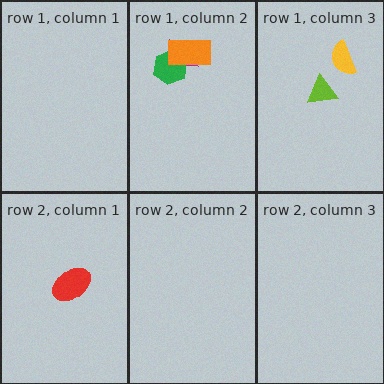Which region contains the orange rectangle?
The row 1, column 2 region.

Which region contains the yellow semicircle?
The row 1, column 3 region.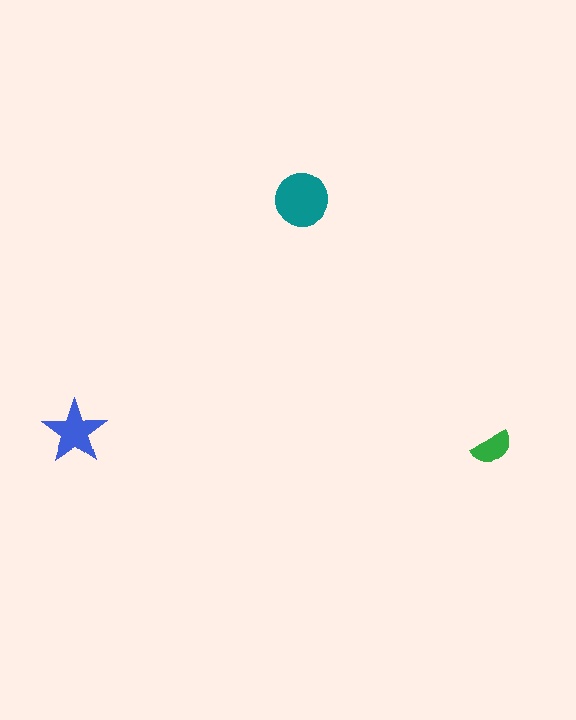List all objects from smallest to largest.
The green semicircle, the blue star, the teal circle.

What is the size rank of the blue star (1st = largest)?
2nd.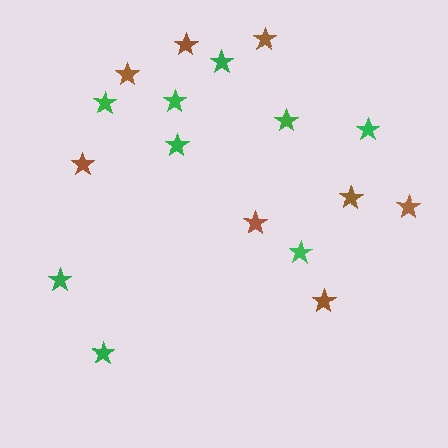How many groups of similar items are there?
There are 2 groups: one group of brown stars (8) and one group of green stars (9).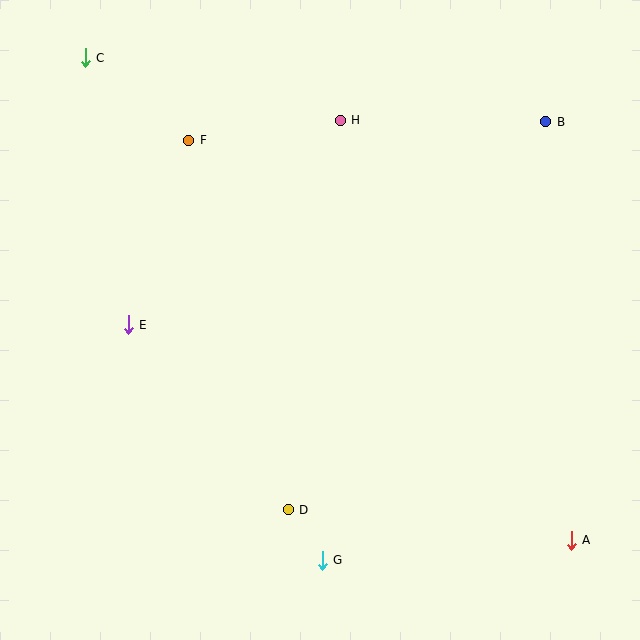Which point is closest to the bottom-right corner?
Point A is closest to the bottom-right corner.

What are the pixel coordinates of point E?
Point E is at (128, 325).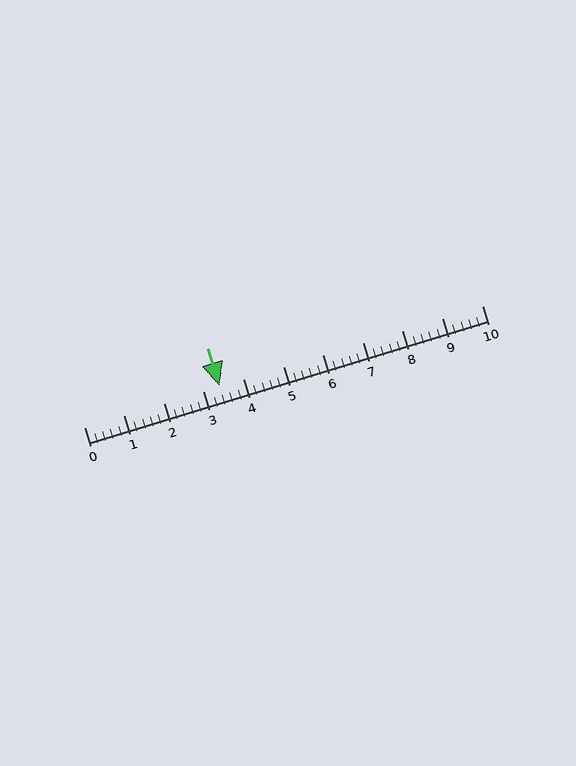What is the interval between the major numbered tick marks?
The major tick marks are spaced 1 units apart.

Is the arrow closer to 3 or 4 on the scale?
The arrow is closer to 3.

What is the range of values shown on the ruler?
The ruler shows values from 0 to 10.